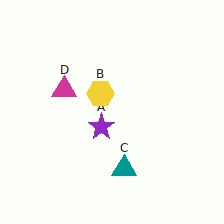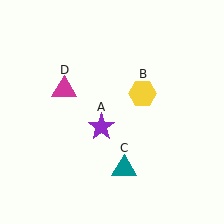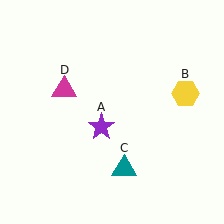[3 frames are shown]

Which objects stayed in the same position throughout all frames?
Purple star (object A) and teal triangle (object C) and magenta triangle (object D) remained stationary.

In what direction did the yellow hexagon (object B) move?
The yellow hexagon (object B) moved right.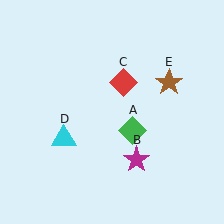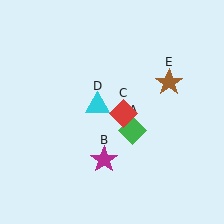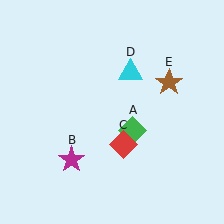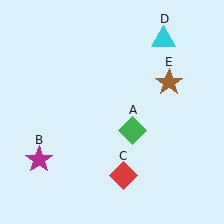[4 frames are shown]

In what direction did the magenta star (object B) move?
The magenta star (object B) moved left.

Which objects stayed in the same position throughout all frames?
Green diamond (object A) and brown star (object E) remained stationary.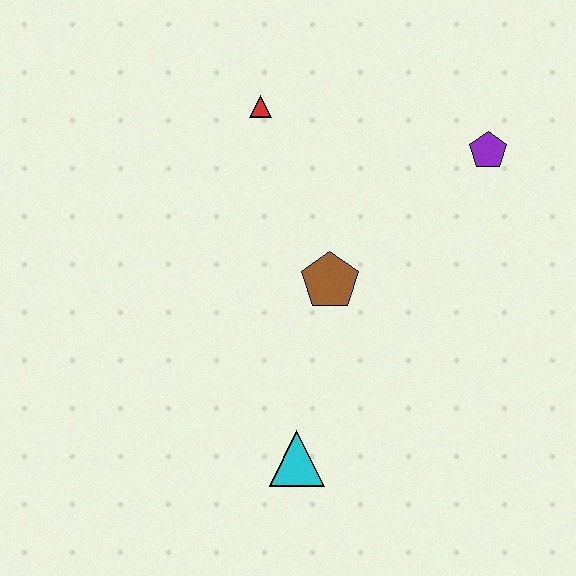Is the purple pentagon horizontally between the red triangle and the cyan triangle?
No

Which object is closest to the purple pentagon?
The brown pentagon is closest to the purple pentagon.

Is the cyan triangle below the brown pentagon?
Yes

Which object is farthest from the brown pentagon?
The purple pentagon is farthest from the brown pentagon.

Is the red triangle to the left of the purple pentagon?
Yes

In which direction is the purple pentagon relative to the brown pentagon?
The purple pentagon is to the right of the brown pentagon.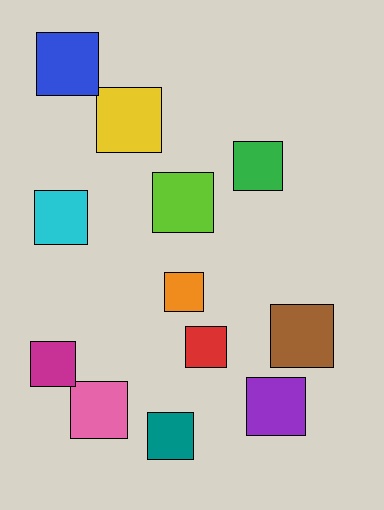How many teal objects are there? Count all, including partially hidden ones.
There is 1 teal object.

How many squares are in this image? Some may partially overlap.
There are 12 squares.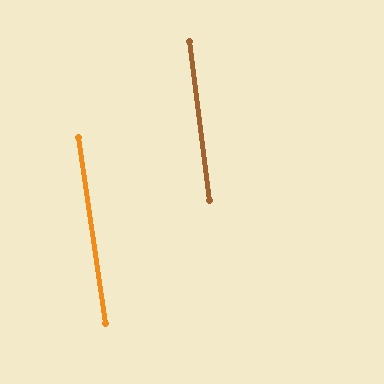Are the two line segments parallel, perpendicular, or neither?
Parallel — their directions differ by only 1.1°.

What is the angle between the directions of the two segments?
Approximately 1 degree.